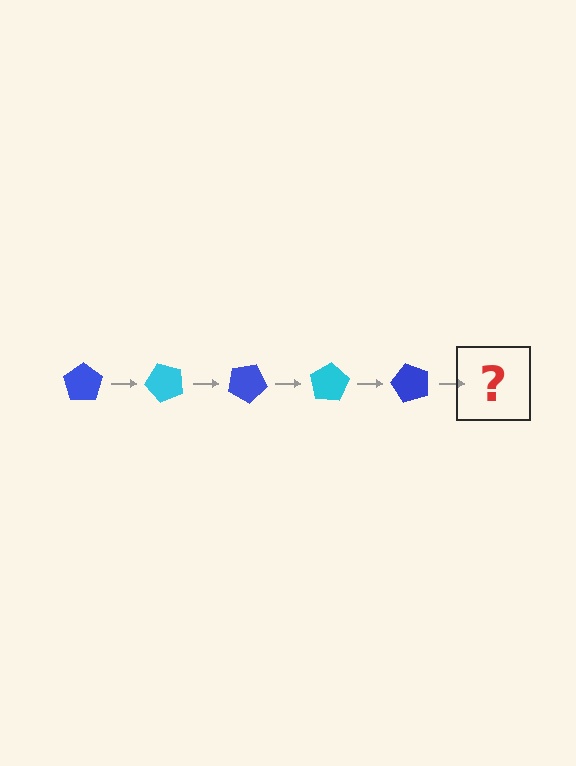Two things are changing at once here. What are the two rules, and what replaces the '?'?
The two rules are that it rotates 50 degrees each step and the color cycles through blue and cyan. The '?' should be a cyan pentagon, rotated 250 degrees from the start.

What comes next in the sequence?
The next element should be a cyan pentagon, rotated 250 degrees from the start.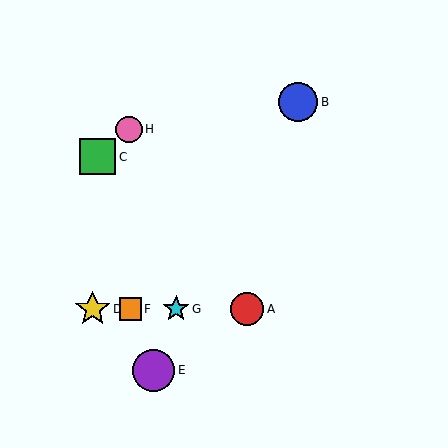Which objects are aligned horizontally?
Objects A, D, F, G are aligned horizontally.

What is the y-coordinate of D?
Object D is at y≈309.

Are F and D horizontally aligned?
Yes, both are at y≈309.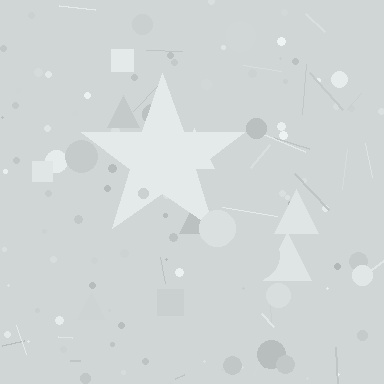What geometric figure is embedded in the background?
A star is embedded in the background.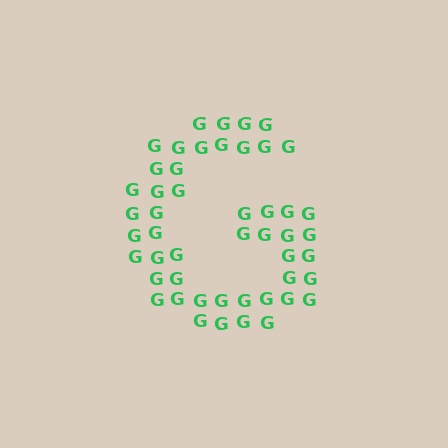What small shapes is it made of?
It is made of small letter G's.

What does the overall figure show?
The overall figure shows the letter G.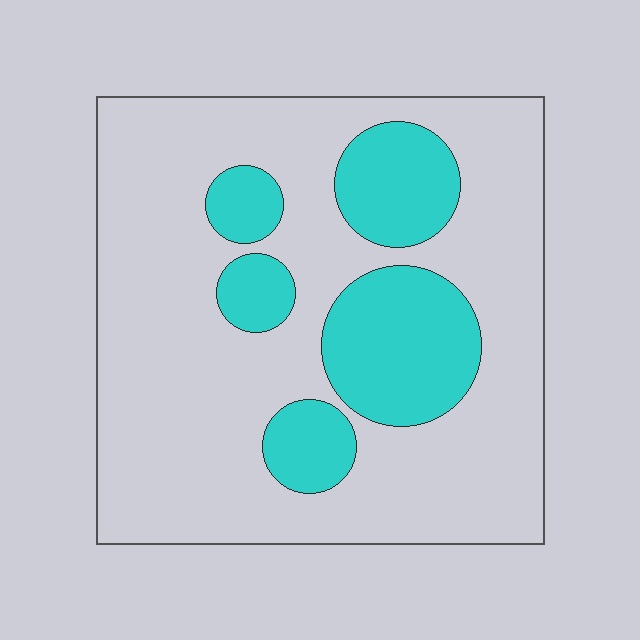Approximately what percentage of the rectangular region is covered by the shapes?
Approximately 25%.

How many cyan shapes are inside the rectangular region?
5.